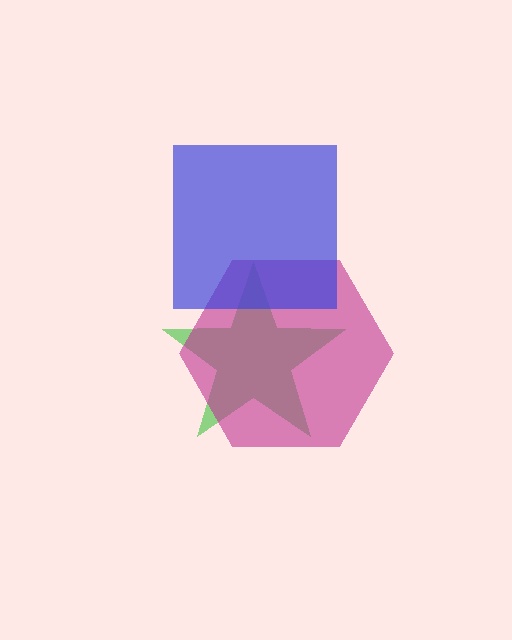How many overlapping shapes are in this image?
There are 3 overlapping shapes in the image.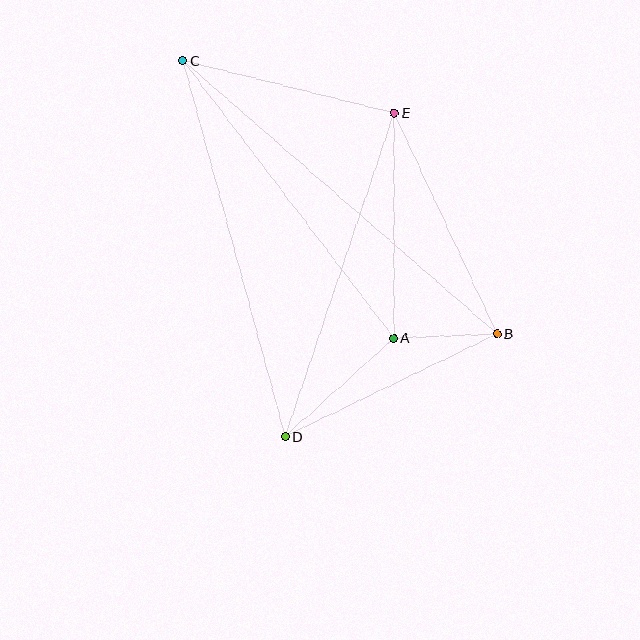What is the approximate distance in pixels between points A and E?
The distance between A and E is approximately 225 pixels.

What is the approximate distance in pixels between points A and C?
The distance between A and C is approximately 348 pixels.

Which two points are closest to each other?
Points A and B are closest to each other.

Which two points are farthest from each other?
Points B and C are farthest from each other.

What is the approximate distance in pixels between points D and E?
The distance between D and E is approximately 342 pixels.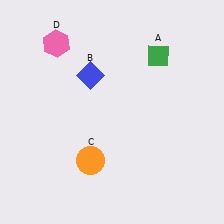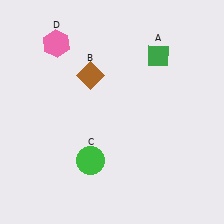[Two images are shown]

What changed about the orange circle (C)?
In Image 1, C is orange. In Image 2, it changed to green.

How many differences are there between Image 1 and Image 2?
There are 2 differences between the two images.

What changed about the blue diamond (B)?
In Image 1, B is blue. In Image 2, it changed to brown.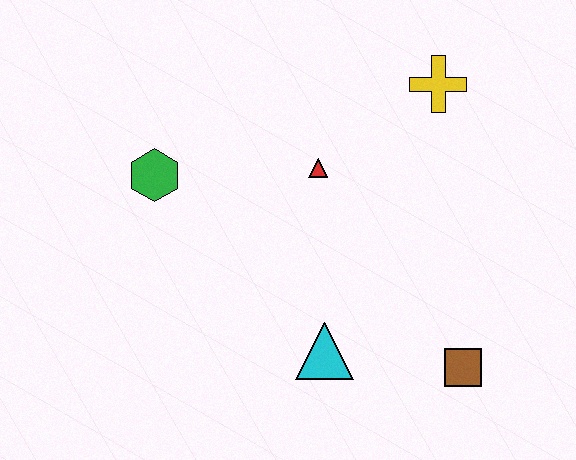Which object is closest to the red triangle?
The yellow cross is closest to the red triangle.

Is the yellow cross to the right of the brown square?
No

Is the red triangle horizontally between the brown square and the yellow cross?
No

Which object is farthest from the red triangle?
The brown square is farthest from the red triangle.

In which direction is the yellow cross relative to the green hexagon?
The yellow cross is to the right of the green hexagon.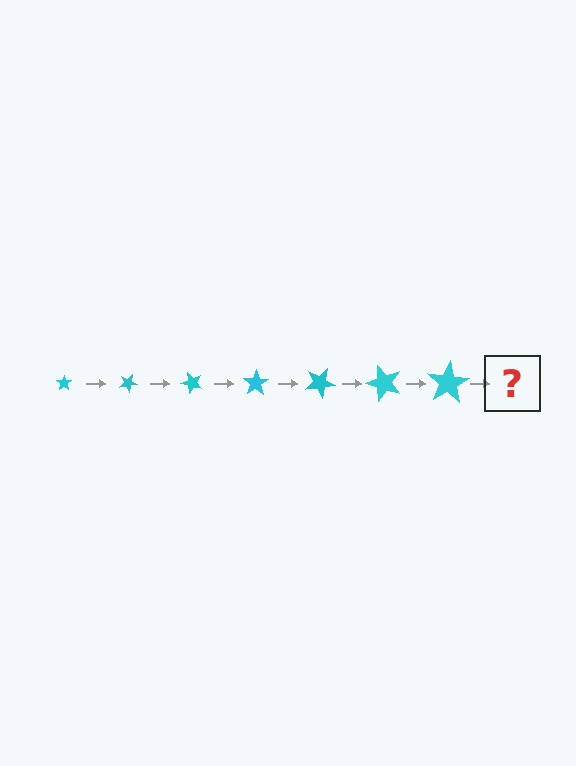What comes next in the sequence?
The next element should be a star, larger than the previous one and rotated 175 degrees from the start.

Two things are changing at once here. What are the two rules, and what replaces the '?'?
The two rules are that the star grows larger each step and it rotates 25 degrees each step. The '?' should be a star, larger than the previous one and rotated 175 degrees from the start.